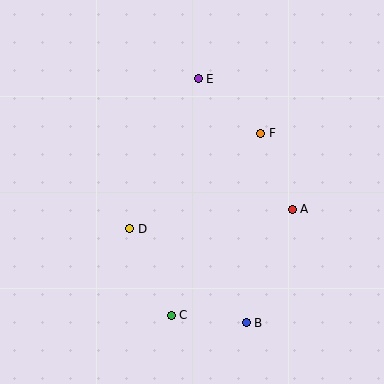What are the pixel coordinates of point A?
Point A is at (292, 209).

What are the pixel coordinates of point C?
Point C is at (171, 315).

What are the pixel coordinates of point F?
Point F is at (261, 133).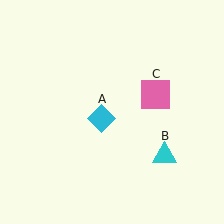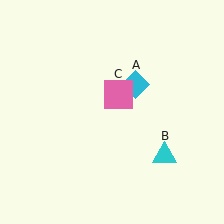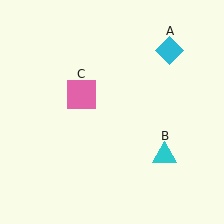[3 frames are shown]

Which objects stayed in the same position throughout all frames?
Cyan triangle (object B) remained stationary.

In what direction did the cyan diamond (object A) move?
The cyan diamond (object A) moved up and to the right.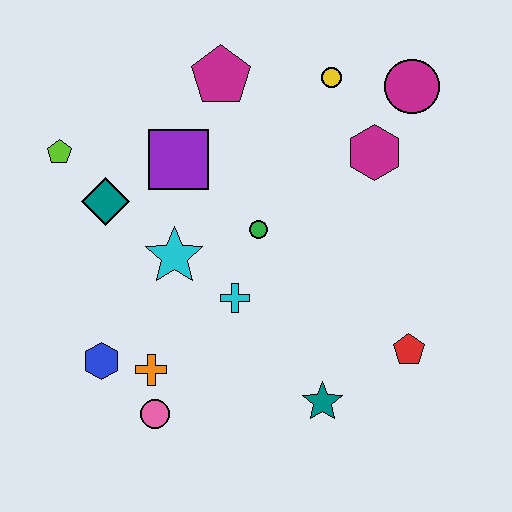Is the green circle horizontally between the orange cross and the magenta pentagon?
No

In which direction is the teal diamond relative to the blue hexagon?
The teal diamond is above the blue hexagon.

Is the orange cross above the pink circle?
Yes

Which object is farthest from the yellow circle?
The pink circle is farthest from the yellow circle.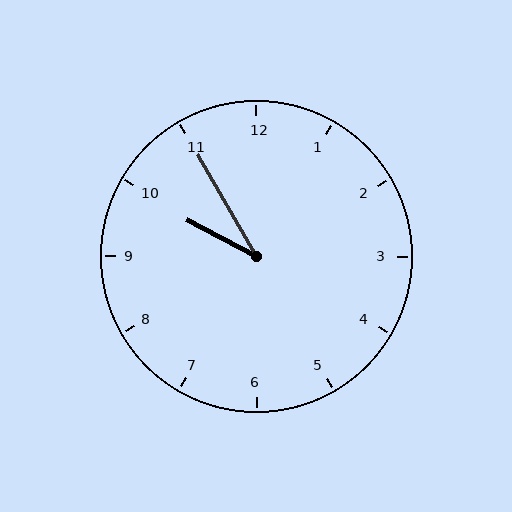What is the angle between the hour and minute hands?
Approximately 32 degrees.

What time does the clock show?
9:55.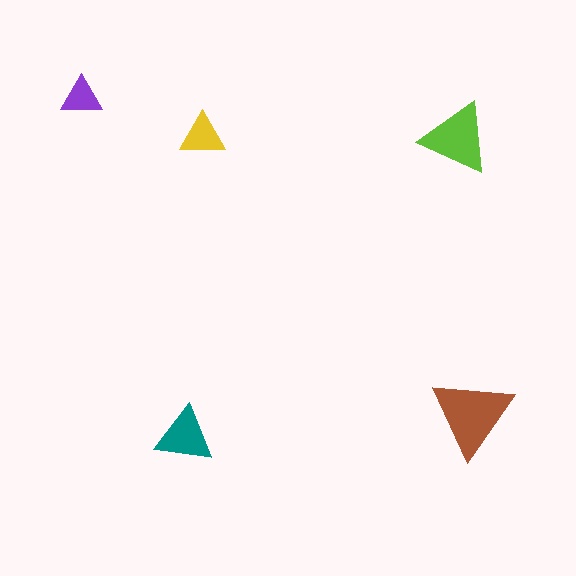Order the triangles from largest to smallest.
the brown one, the lime one, the teal one, the yellow one, the purple one.